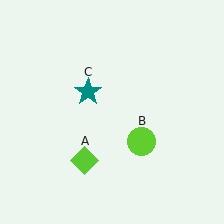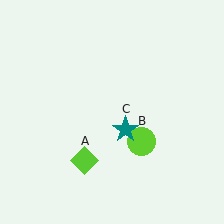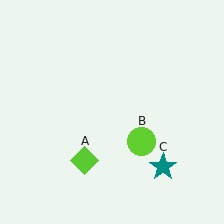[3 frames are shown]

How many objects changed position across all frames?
1 object changed position: teal star (object C).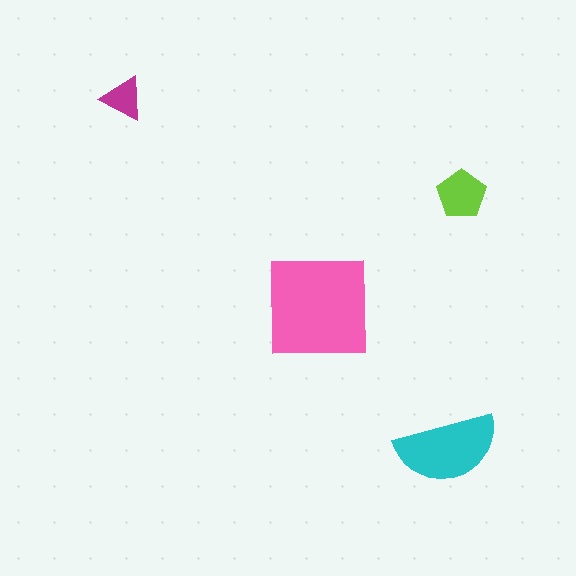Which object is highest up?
The magenta triangle is topmost.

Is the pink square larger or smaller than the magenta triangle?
Larger.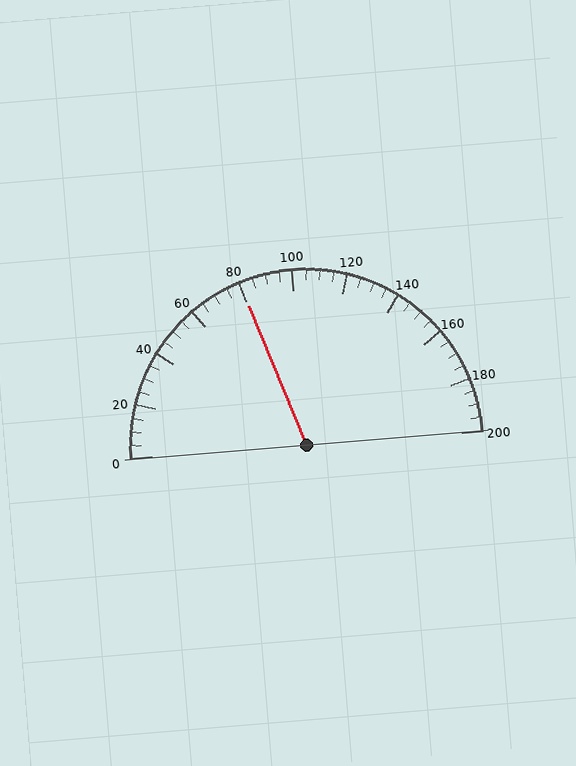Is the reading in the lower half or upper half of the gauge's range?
The reading is in the lower half of the range (0 to 200).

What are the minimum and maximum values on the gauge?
The gauge ranges from 0 to 200.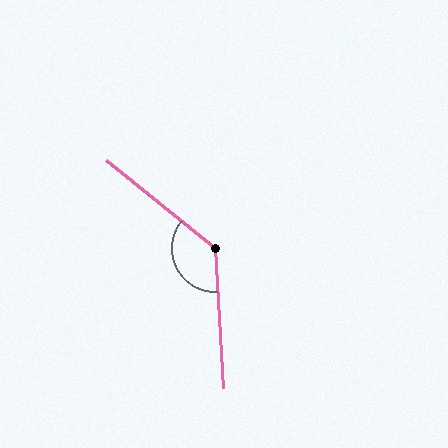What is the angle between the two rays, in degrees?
Approximately 133 degrees.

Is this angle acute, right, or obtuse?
It is obtuse.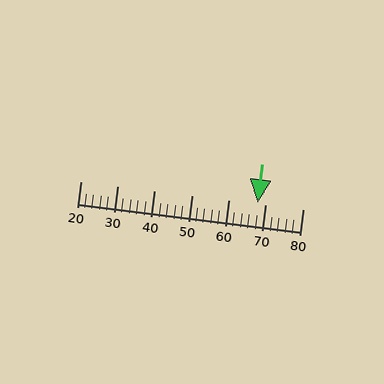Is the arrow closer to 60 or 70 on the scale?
The arrow is closer to 70.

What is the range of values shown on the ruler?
The ruler shows values from 20 to 80.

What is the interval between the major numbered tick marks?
The major tick marks are spaced 10 units apart.